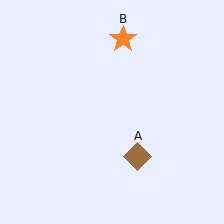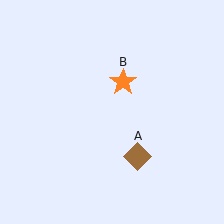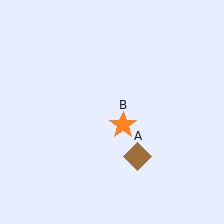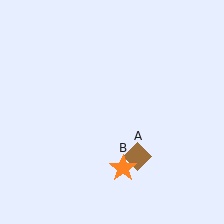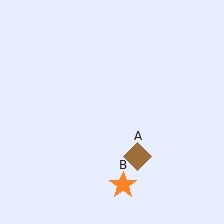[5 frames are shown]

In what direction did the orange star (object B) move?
The orange star (object B) moved down.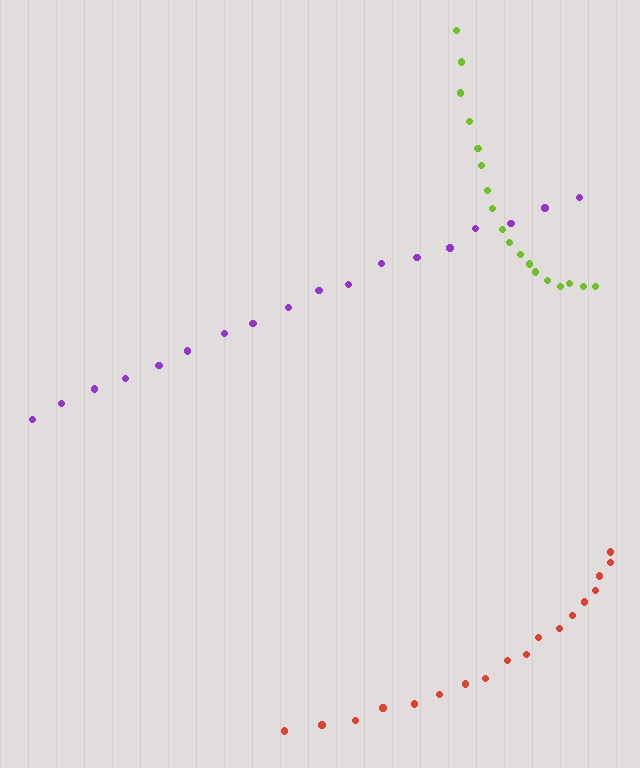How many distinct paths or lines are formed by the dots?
There are 3 distinct paths.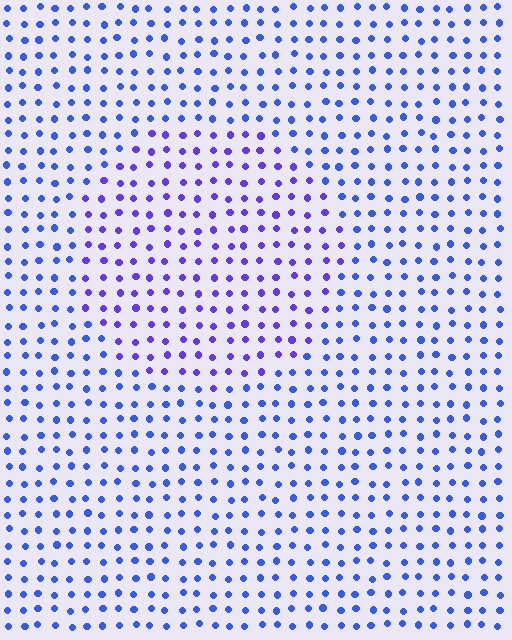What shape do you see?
I see a circle.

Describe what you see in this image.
The image is filled with small blue elements in a uniform arrangement. A circle-shaped region is visible where the elements are tinted to a slightly different hue, forming a subtle color boundary.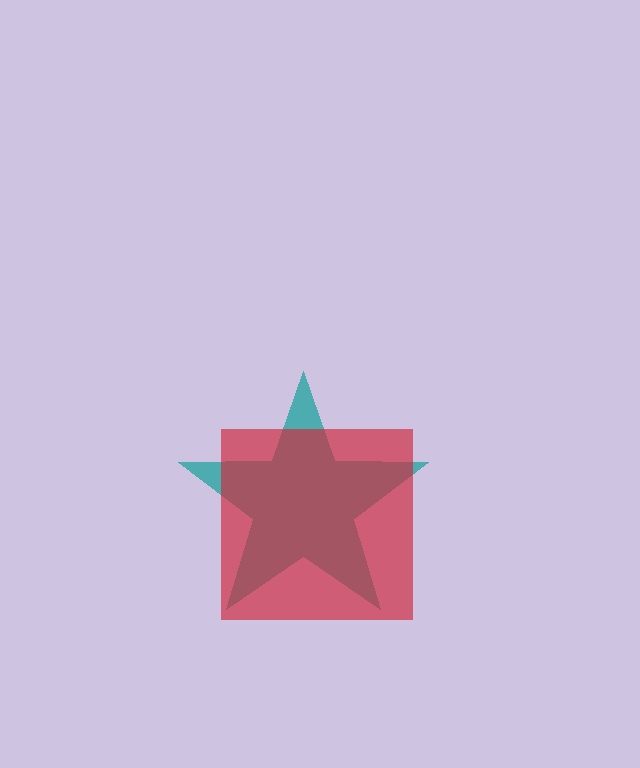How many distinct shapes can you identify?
There are 2 distinct shapes: a teal star, a red square.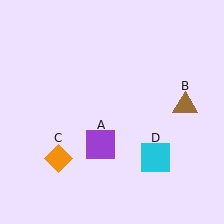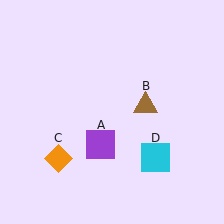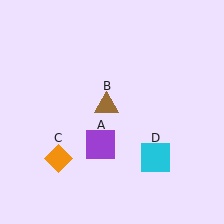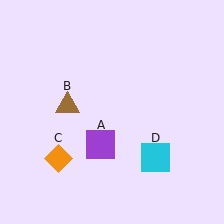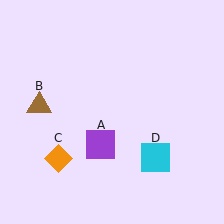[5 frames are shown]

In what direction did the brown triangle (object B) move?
The brown triangle (object B) moved left.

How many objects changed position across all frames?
1 object changed position: brown triangle (object B).